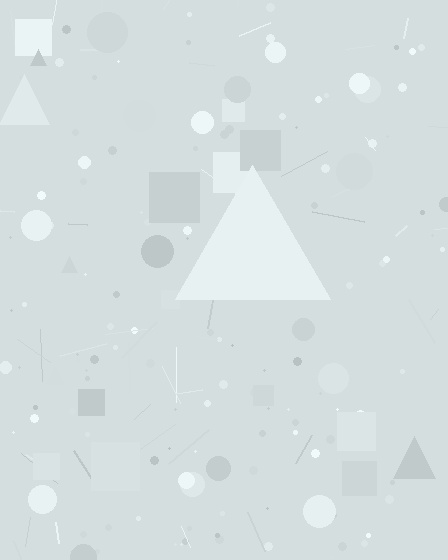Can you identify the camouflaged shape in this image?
The camouflaged shape is a triangle.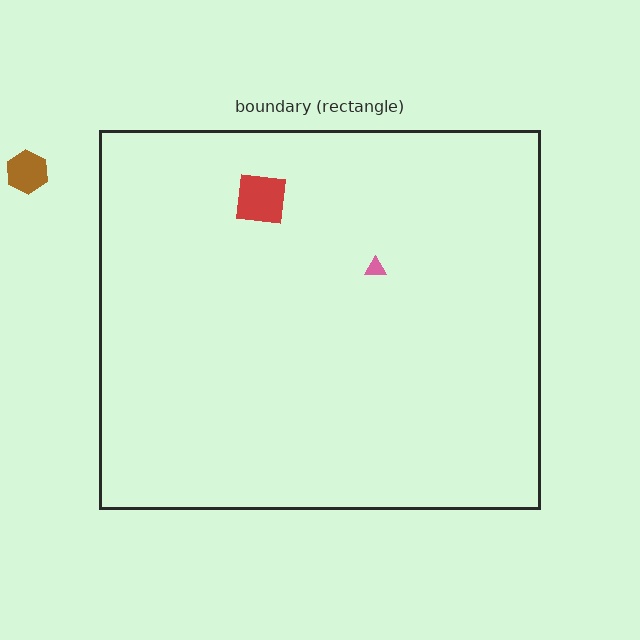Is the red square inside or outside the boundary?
Inside.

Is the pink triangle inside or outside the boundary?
Inside.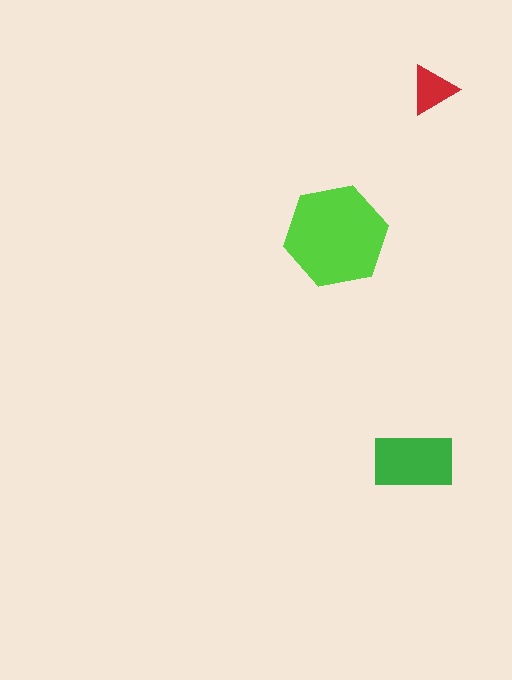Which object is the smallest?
The red triangle.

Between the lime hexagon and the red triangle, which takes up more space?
The lime hexagon.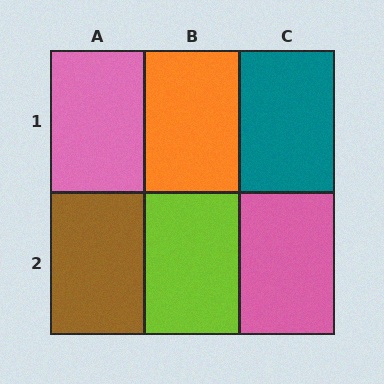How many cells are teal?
1 cell is teal.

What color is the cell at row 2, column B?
Lime.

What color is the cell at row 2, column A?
Brown.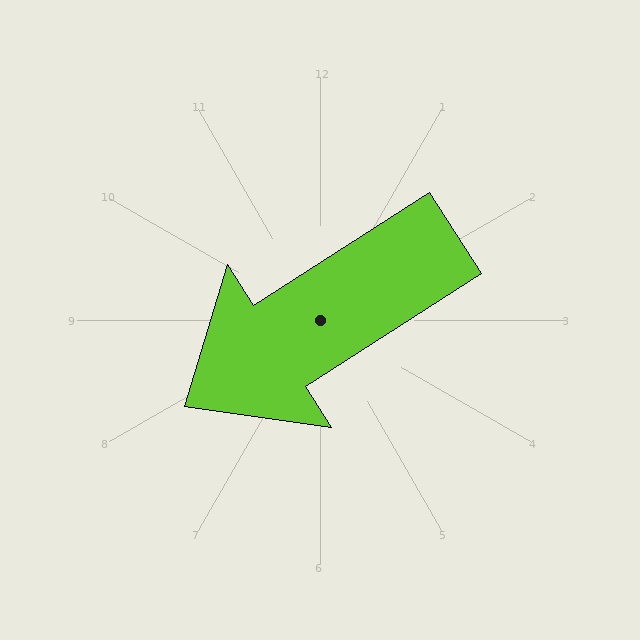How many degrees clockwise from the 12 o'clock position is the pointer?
Approximately 237 degrees.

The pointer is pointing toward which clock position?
Roughly 8 o'clock.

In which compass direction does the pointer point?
Southwest.